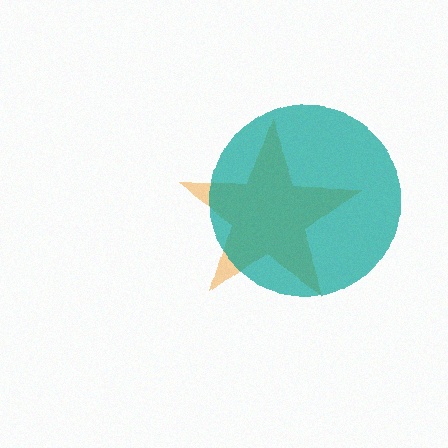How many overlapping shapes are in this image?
There are 2 overlapping shapes in the image.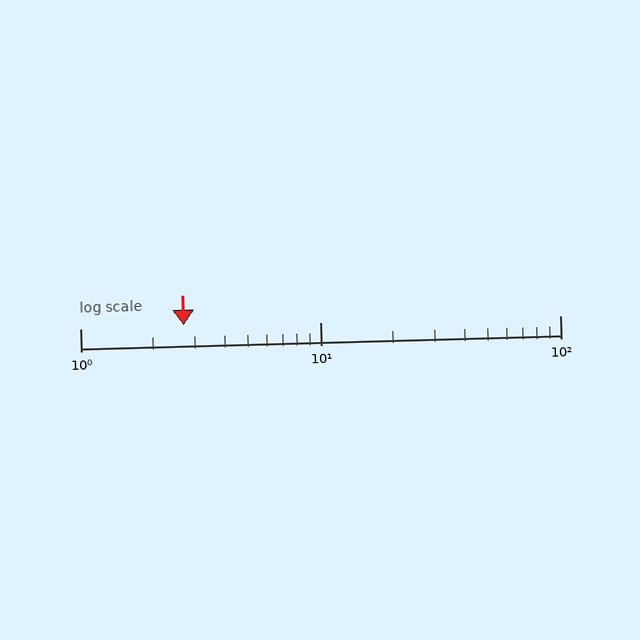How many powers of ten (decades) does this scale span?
The scale spans 2 decades, from 1 to 100.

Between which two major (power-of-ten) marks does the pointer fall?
The pointer is between 1 and 10.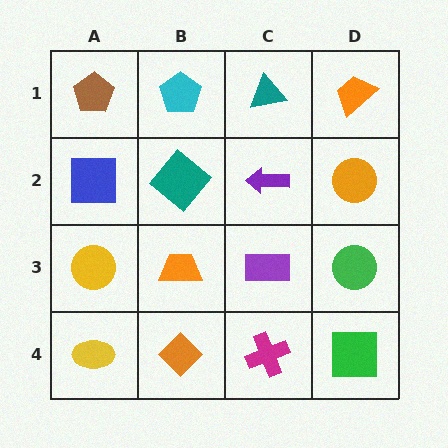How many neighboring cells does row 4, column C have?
3.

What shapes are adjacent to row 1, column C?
A purple arrow (row 2, column C), a cyan pentagon (row 1, column B), an orange trapezoid (row 1, column D).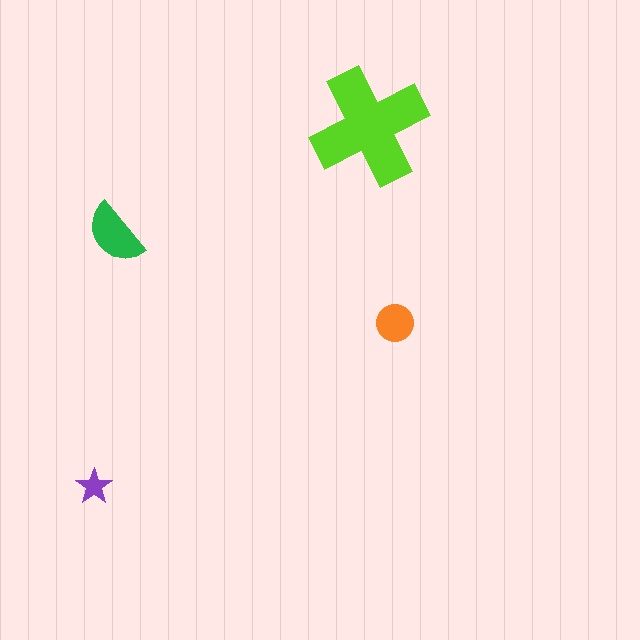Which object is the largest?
The lime cross.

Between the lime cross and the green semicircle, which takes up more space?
The lime cross.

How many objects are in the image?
There are 4 objects in the image.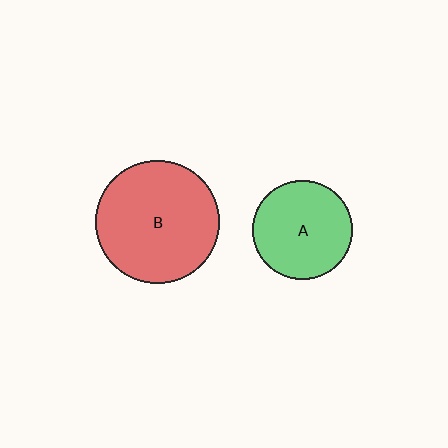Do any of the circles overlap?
No, none of the circles overlap.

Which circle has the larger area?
Circle B (red).